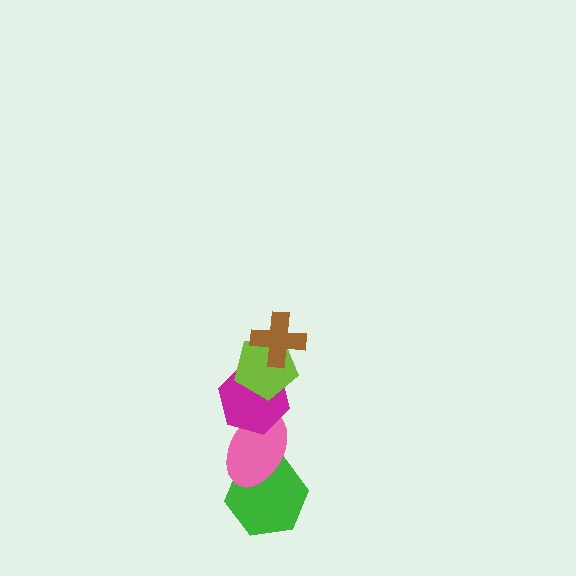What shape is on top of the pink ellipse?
The magenta hexagon is on top of the pink ellipse.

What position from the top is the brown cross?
The brown cross is 1st from the top.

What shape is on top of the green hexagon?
The pink ellipse is on top of the green hexagon.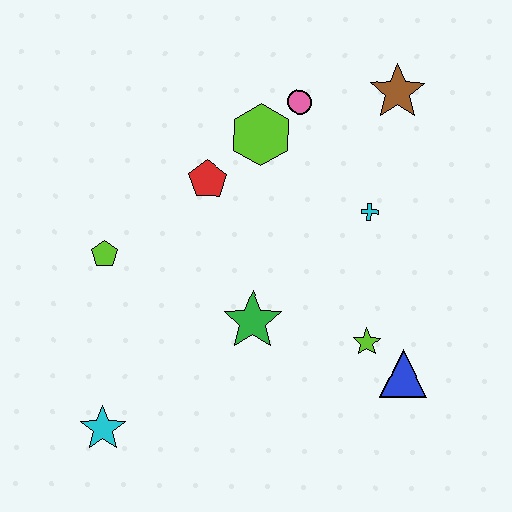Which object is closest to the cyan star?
The lime pentagon is closest to the cyan star.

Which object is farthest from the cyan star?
The brown star is farthest from the cyan star.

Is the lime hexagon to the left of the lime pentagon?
No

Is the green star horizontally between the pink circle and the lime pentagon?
Yes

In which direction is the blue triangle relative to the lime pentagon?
The blue triangle is to the right of the lime pentagon.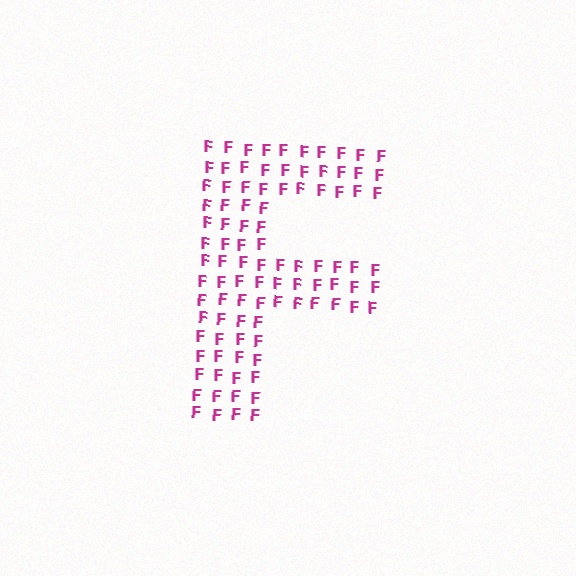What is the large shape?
The large shape is the letter F.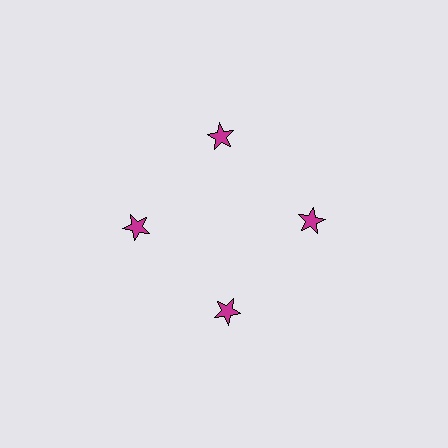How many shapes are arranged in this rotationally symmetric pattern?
There are 4 shapes, arranged in 4 groups of 1.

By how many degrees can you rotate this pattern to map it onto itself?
The pattern maps onto itself every 90 degrees of rotation.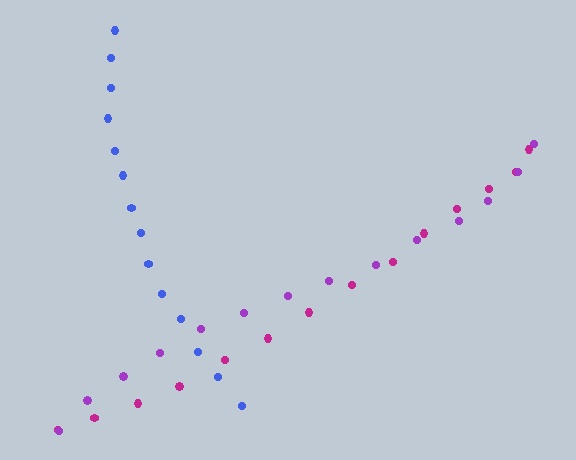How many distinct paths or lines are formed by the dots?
There are 3 distinct paths.